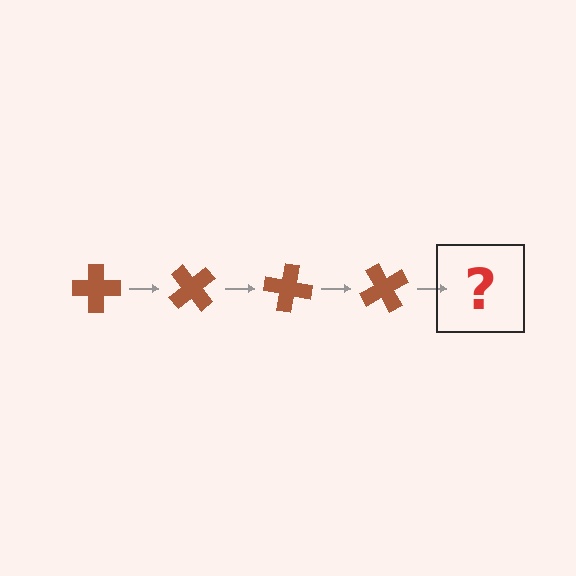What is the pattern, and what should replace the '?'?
The pattern is that the cross rotates 50 degrees each step. The '?' should be a brown cross rotated 200 degrees.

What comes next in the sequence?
The next element should be a brown cross rotated 200 degrees.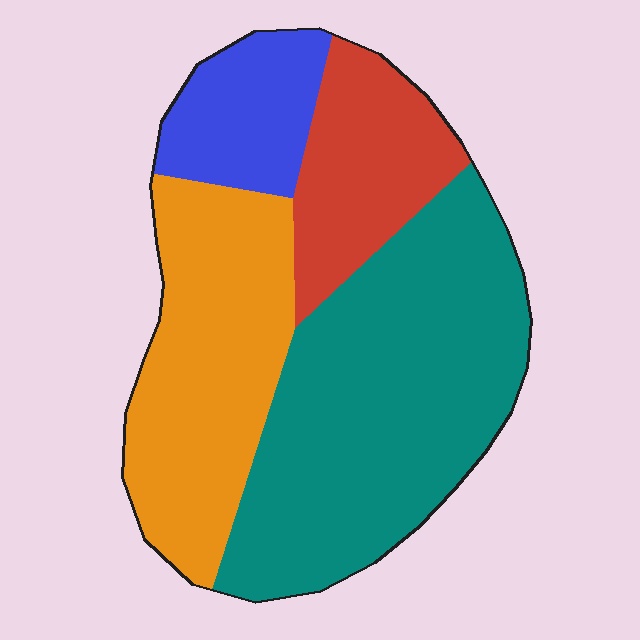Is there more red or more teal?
Teal.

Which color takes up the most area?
Teal, at roughly 45%.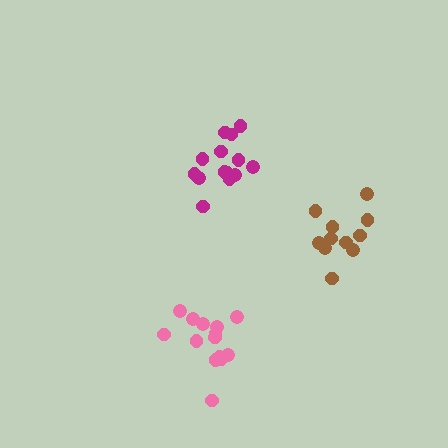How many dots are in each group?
Group 1: 11 dots, Group 2: 14 dots, Group 3: 14 dots (39 total).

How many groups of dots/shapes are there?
There are 3 groups.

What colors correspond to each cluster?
The clusters are colored: brown, magenta, pink.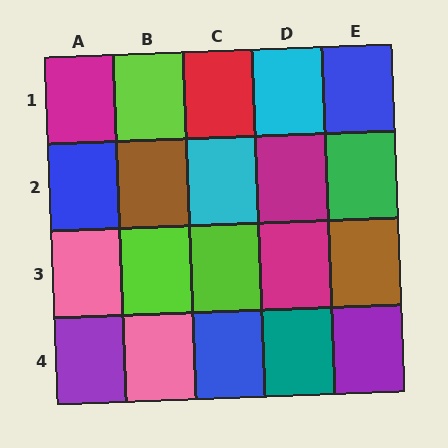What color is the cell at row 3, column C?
Lime.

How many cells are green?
1 cell is green.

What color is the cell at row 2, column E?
Green.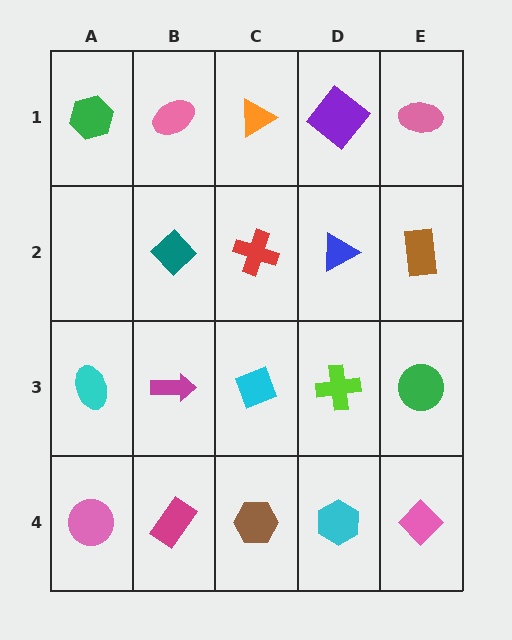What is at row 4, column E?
A pink diamond.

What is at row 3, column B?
A magenta arrow.